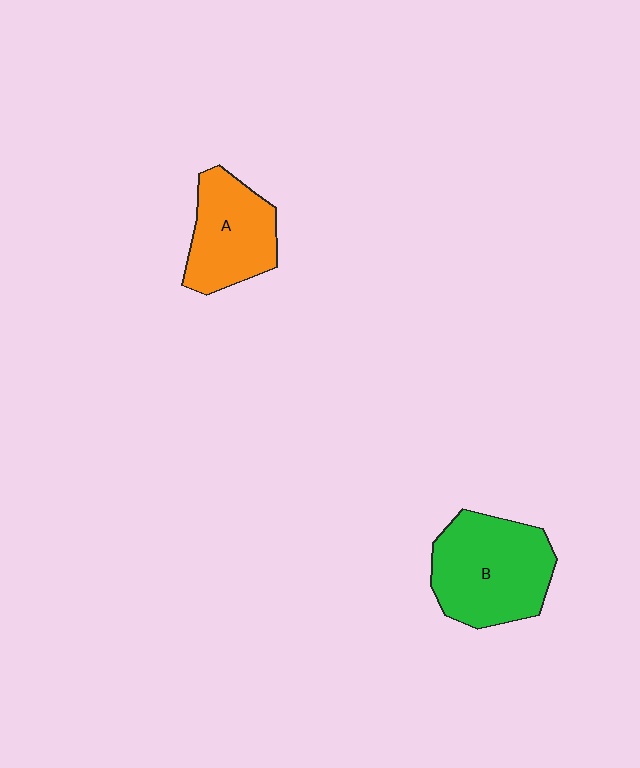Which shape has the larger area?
Shape B (green).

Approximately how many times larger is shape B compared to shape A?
Approximately 1.3 times.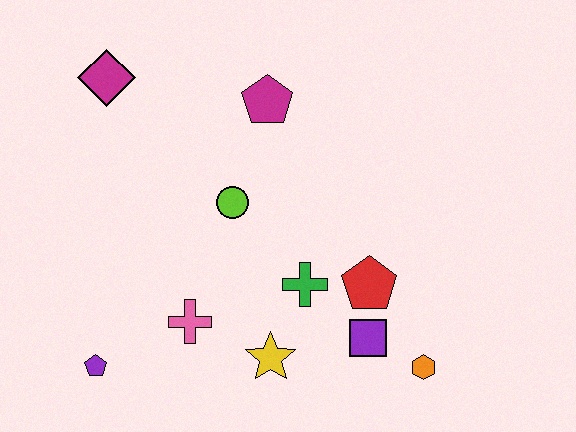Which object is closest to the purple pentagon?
The pink cross is closest to the purple pentagon.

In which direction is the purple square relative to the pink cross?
The purple square is to the right of the pink cross.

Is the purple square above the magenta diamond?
No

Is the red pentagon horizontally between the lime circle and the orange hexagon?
Yes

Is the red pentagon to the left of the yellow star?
No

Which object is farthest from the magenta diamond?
The orange hexagon is farthest from the magenta diamond.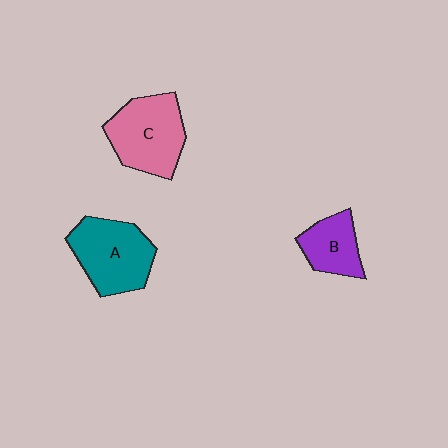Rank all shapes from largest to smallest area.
From largest to smallest: C (pink), A (teal), B (purple).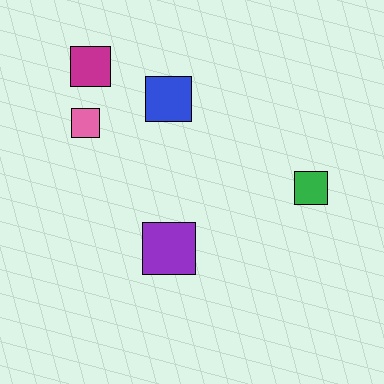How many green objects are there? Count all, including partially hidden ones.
There is 1 green object.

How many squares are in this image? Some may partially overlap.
There are 5 squares.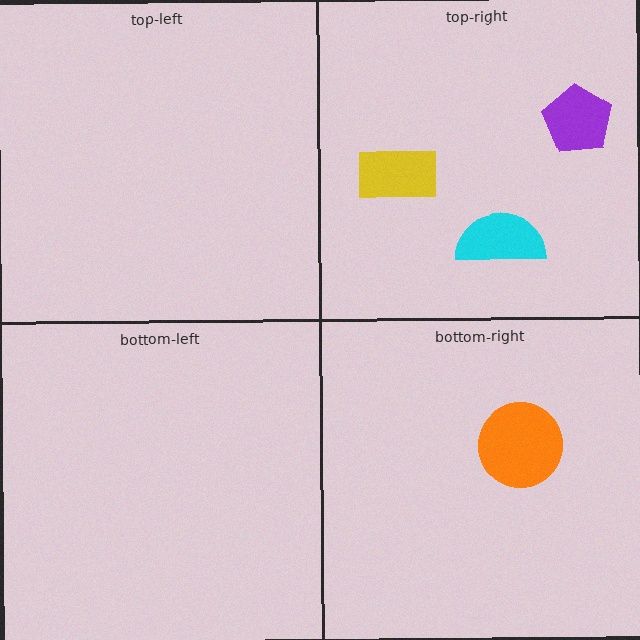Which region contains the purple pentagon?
The top-right region.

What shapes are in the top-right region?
The purple pentagon, the yellow rectangle, the cyan semicircle.